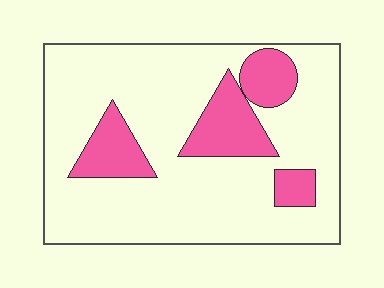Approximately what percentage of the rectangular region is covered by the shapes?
Approximately 20%.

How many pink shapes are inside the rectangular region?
4.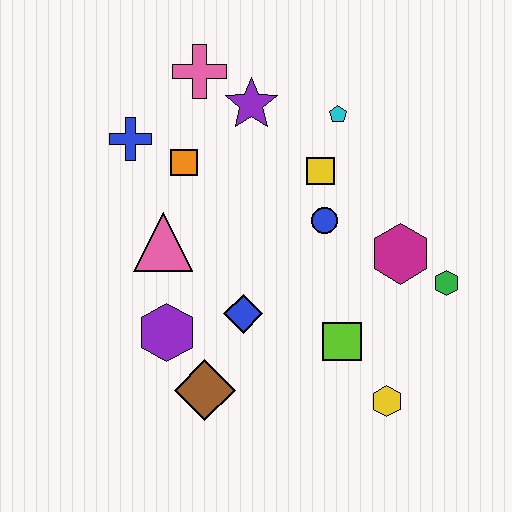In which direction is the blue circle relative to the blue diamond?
The blue circle is above the blue diamond.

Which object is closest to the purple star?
The pink cross is closest to the purple star.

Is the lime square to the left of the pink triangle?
No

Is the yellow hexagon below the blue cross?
Yes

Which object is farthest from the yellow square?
The brown diamond is farthest from the yellow square.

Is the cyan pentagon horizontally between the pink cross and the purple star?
No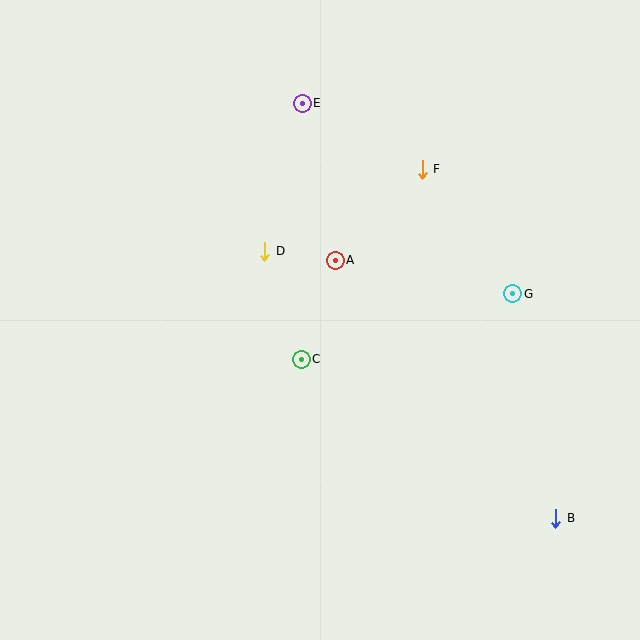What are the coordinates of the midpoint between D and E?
The midpoint between D and E is at (284, 177).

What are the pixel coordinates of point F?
Point F is at (422, 169).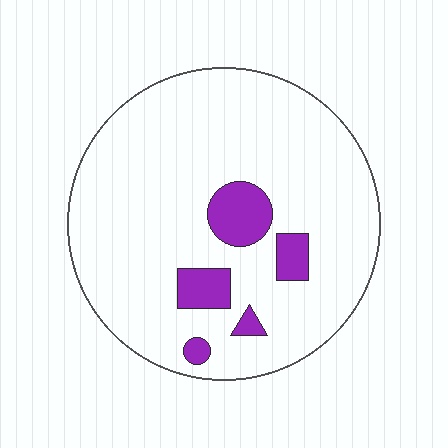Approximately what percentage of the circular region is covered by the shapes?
Approximately 10%.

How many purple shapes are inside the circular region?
5.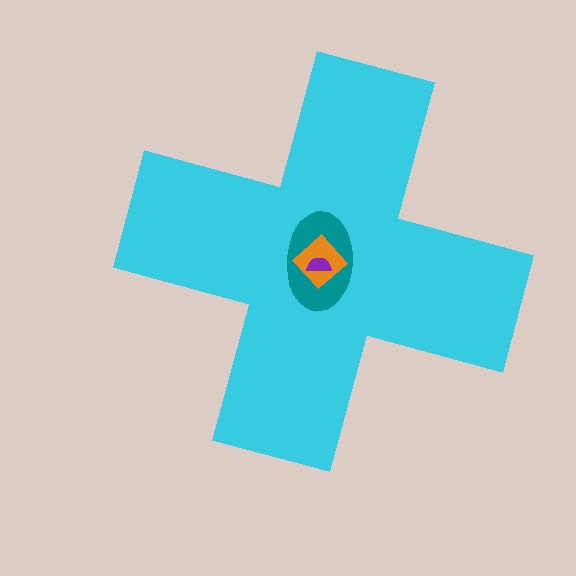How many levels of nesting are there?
4.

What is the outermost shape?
The cyan cross.